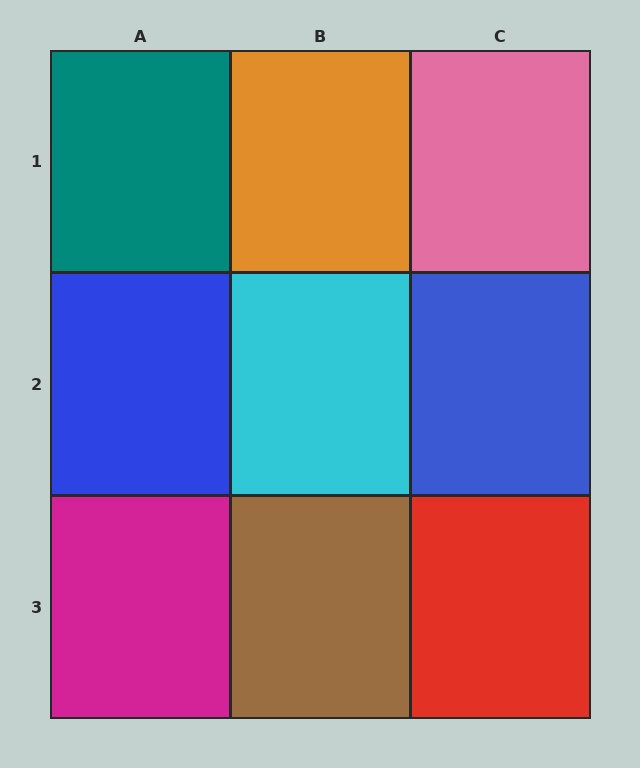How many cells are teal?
1 cell is teal.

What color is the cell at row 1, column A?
Teal.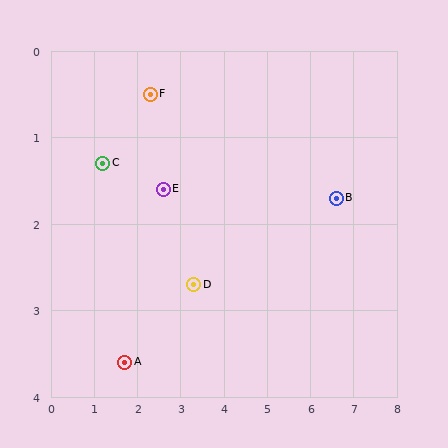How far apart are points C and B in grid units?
Points C and B are about 5.4 grid units apart.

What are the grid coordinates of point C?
Point C is at approximately (1.2, 1.3).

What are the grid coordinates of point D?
Point D is at approximately (3.3, 2.7).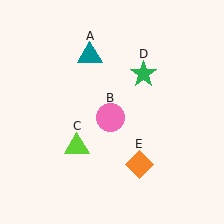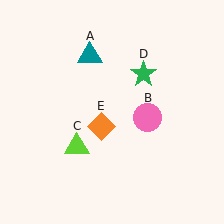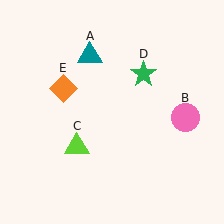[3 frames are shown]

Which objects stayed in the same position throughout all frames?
Teal triangle (object A) and lime triangle (object C) and green star (object D) remained stationary.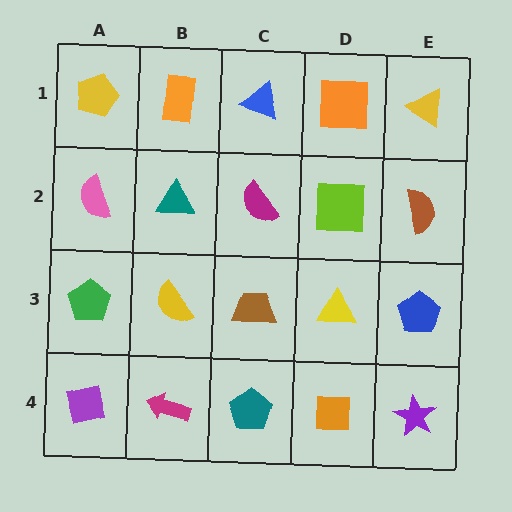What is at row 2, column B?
A teal triangle.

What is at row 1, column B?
An orange rectangle.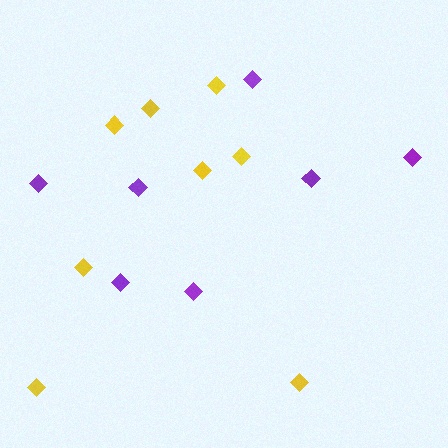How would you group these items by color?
There are 2 groups: one group of yellow diamonds (8) and one group of purple diamonds (7).